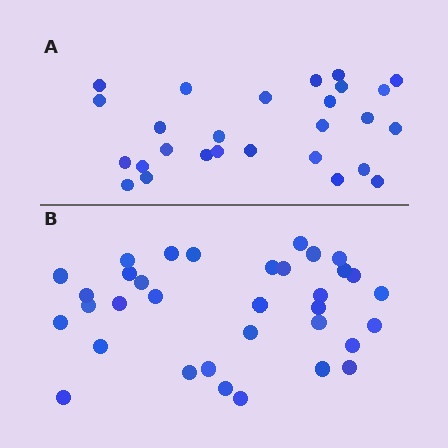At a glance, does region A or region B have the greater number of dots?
Region B (the bottom region) has more dots.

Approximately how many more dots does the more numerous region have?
Region B has roughly 8 or so more dots than region A.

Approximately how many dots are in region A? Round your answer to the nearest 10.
About 30 dots. (The exact count is 27, which rounds to 30.)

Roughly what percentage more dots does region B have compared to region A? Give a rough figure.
About 25% more.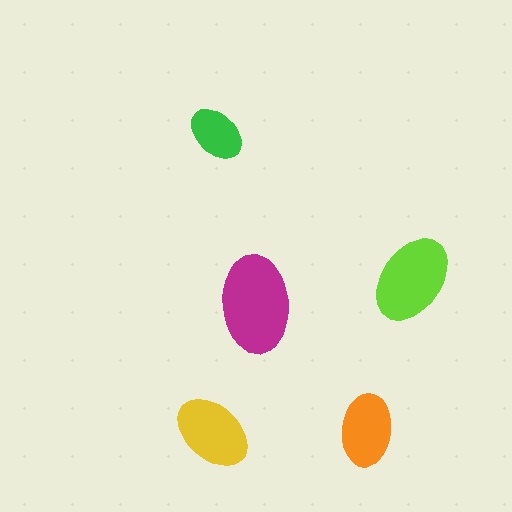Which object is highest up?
The green ellipse is topmost.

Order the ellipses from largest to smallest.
the magenta one, the lime one, the yellow one, the orange one, the green one.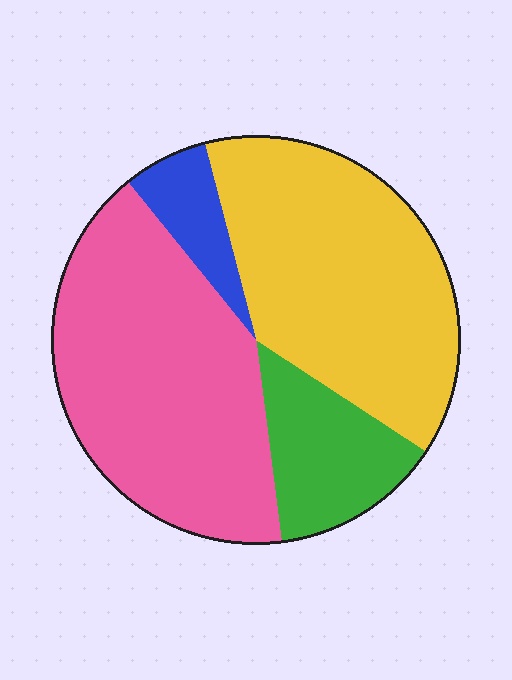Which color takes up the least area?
Blue, at roughly 5%.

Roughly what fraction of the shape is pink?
Pink covers 41% of the shape.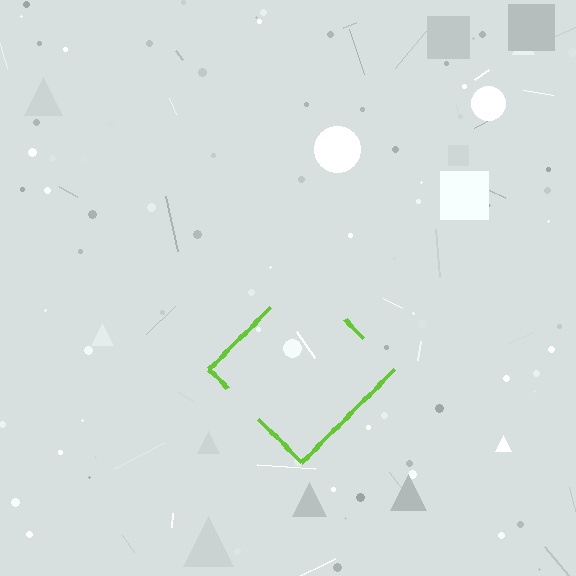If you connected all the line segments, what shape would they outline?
They would outline a diamond.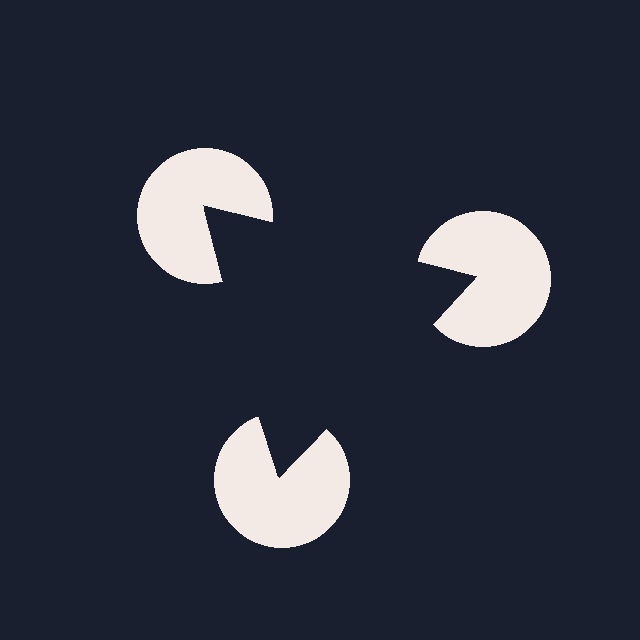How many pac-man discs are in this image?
There are 3 — one at each vertex of the illusory triangle.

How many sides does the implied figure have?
3 sides.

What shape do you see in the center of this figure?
An illusory triangle — its edges are inferred from the aligned wedge cuts in the pac-man discs, not physically drawn.